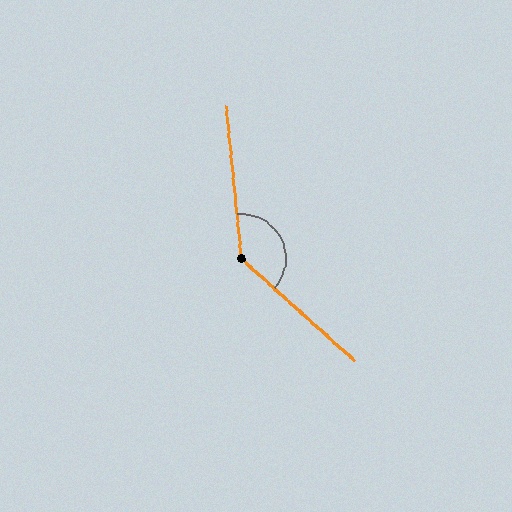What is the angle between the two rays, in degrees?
Approximately 138 degrees.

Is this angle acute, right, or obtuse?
It is obtuse.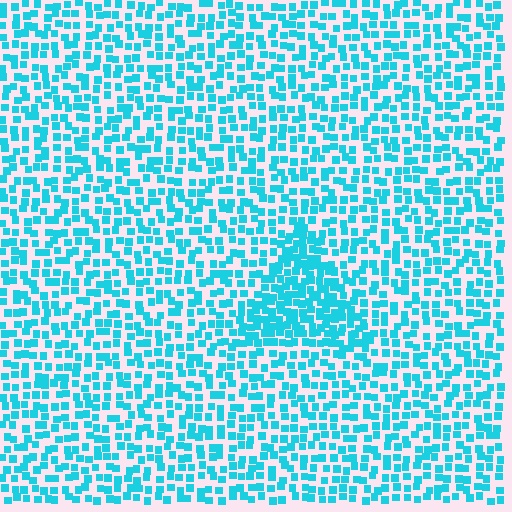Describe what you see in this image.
The image contains small cyan elements arranged at two different densities. A triangle-shaped region is visible where the elements are more densely packed than the surrounding area.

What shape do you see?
I see a triangle.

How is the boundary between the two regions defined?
The boundary is defined by a change in element density (approximately 1.8x ratio). All elements are the same color, size, and shape.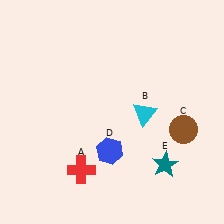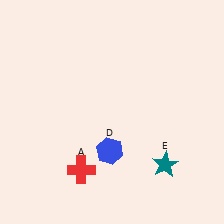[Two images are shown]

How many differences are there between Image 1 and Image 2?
There are 2 differences between the two images.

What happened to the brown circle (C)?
The brown circle (C) was removed in Image 2. It was in the bottom-right area of Image 1.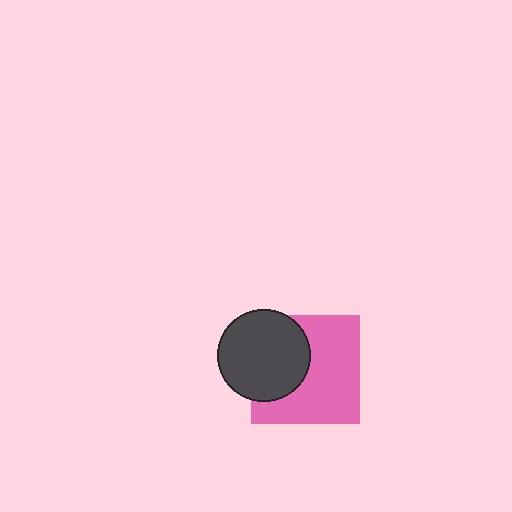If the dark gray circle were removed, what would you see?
You would see the complete pink square.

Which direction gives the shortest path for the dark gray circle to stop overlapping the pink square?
Moving left gives the shortest separation.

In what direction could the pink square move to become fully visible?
The pink square could move right. That would shift it out from behind the dark gray circle entirely.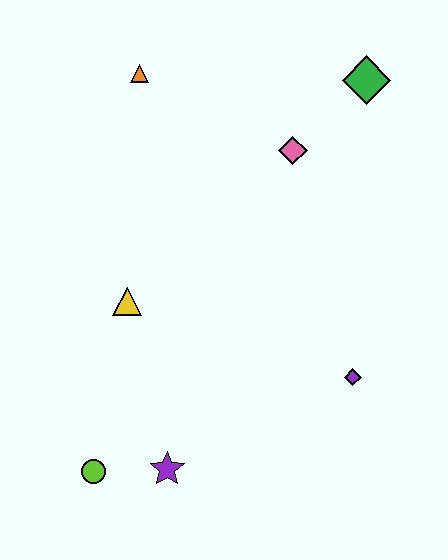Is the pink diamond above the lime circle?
Yes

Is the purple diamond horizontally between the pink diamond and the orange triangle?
No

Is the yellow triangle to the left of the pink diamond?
Yes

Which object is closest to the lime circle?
The purple star is closest to the lime circle.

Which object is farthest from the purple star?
The green diamond is farthest from the purple star.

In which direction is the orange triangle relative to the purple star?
The orange triangle is above the purple star.